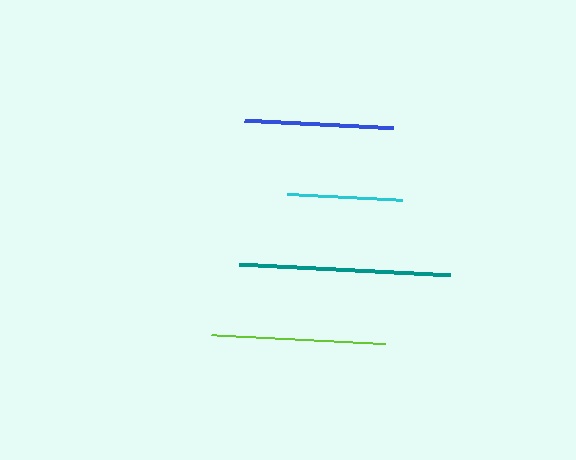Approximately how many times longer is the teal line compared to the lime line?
The teal line is approximately 1.2 times the length of the lime line.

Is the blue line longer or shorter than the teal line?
The teal line is longer than the blue line.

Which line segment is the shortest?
The cyan line is the shortest at approximately 115 pixels.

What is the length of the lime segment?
The lime segment is approximately 174 pixels long.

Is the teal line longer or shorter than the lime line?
The teal line is longer than the lime line.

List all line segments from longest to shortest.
From longest to shortest: teal, lime, blue, cyan.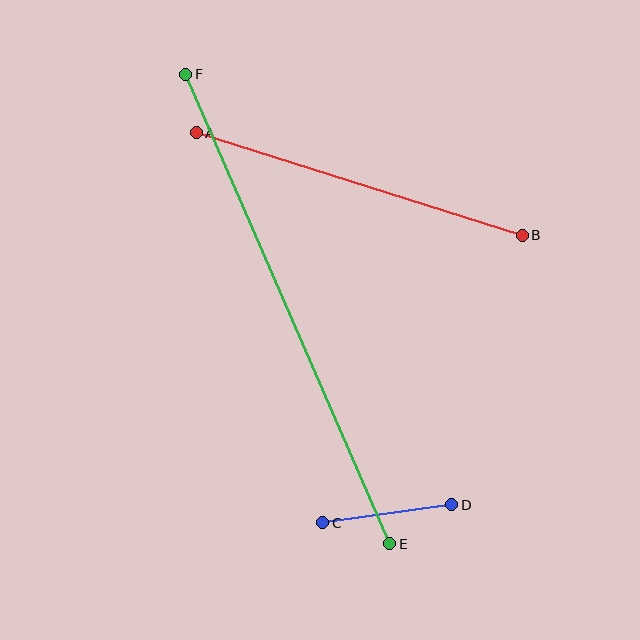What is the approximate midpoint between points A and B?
The midpoint is at approximately (359, 184) pixels.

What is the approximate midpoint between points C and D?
The midpoint is at approximately (387, 514) pixels.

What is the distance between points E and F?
The distance is approximately 512 pixels.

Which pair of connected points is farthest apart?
Points E and F are farthest apart.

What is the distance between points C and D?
The distance is approximately 130 pixels.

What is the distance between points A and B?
The distance is approximately 342 pixels.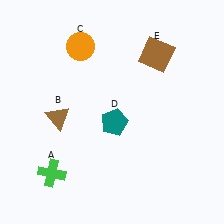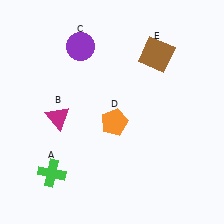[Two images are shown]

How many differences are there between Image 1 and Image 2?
There are 3 differences between the two images.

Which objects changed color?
B changed from brown to magenta. C changed from orange to purple. D changed from teal to orange.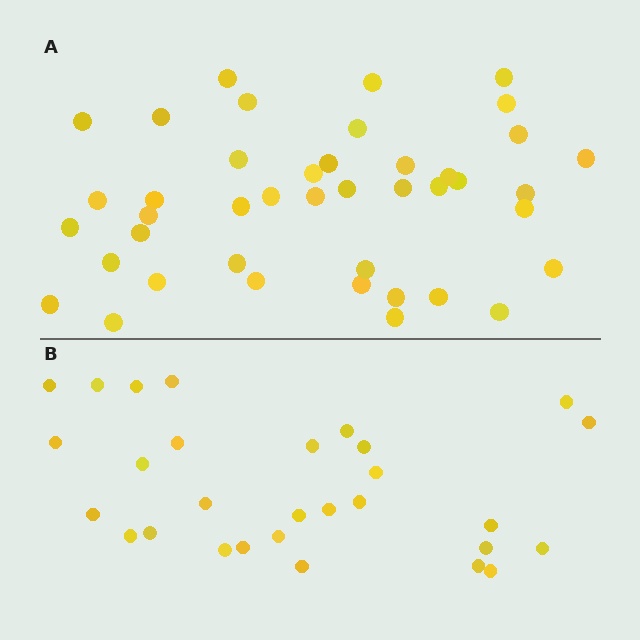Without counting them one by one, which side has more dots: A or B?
Region A (the top region) has more dots.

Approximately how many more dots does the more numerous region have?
Region A has approximately 15 more dots than region B.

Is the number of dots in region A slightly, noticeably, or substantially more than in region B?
Region A has noticeably more, but not dramatically so. The ratio is roughly 1.4 to 1.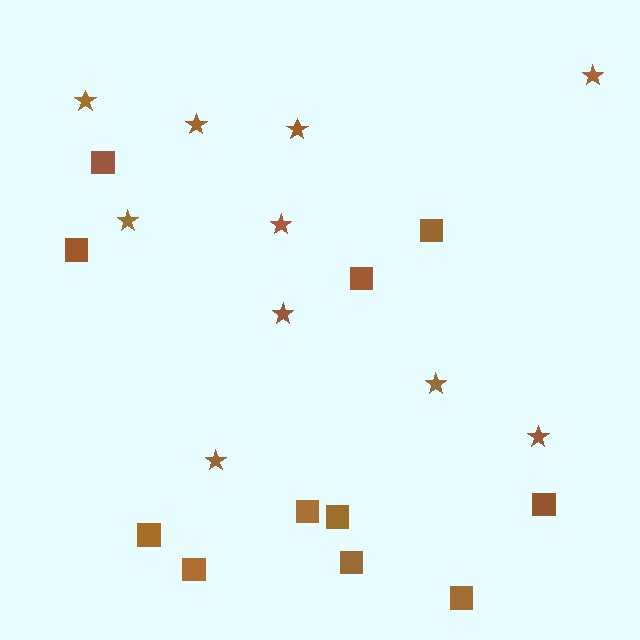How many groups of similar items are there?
There are 2 groups: one group of squares (11) and one group of stars (10).